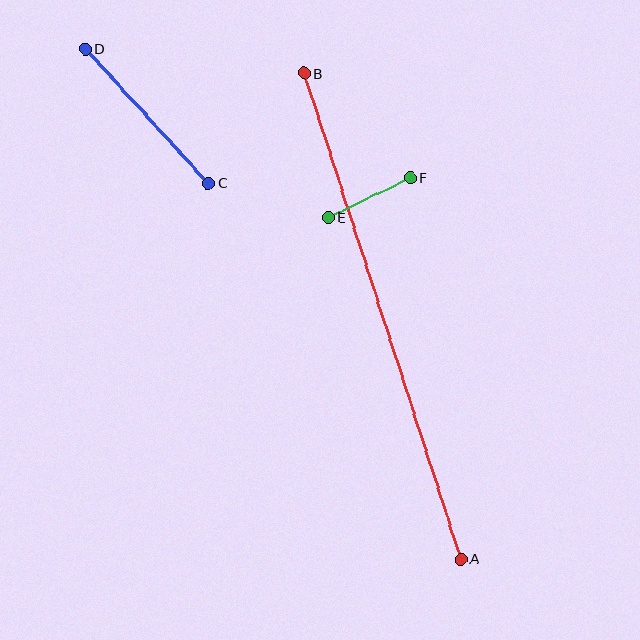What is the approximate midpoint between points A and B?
The midpoint is at approximately (382, 316) pixels.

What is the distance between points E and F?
The distance is approximately 91 pixels.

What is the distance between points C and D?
The distance is approximately 182 pixels.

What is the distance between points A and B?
The distance is approximately 511 pixels.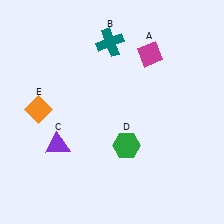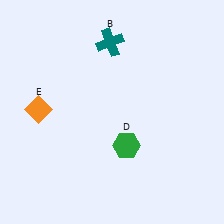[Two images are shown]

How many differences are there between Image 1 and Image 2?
There are 2 differences between the two images.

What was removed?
The magenta diamond (A), the purple triangle (C) were removed in Image 2.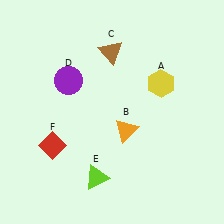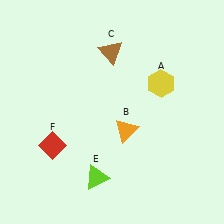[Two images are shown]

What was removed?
The purple circle (D) was removed in Image 2.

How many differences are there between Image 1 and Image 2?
There is 1 difference between the two images.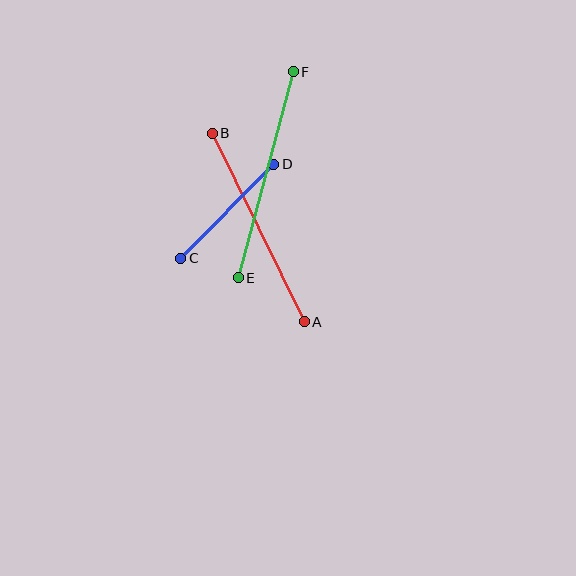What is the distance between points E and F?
The distance is approximately 213 pixels.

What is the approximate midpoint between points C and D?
The midpoint is at approximately (227, 211) pixels.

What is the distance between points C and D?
The distance is approximately 132 pixels.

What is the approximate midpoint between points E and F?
The midpoint is at approximately (266, 175) pixels.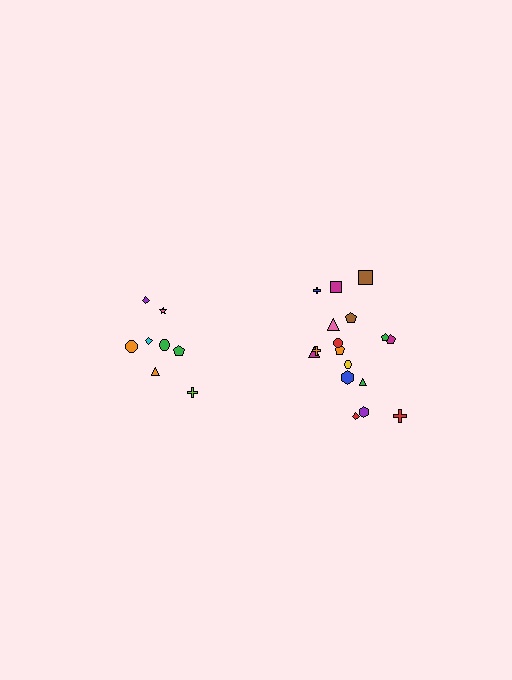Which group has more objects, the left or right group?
The right group.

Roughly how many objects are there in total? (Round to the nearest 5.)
Roughly 25 objects in total.